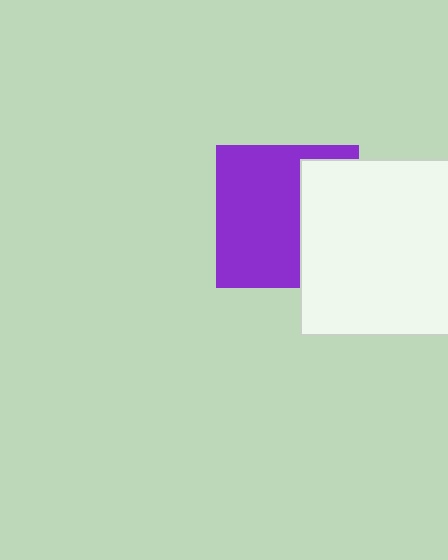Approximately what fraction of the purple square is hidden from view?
Roughly 38% of the purple square is hidden behind the white square.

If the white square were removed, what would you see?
You would see the complete purple square.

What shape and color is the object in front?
The object in front is a white square.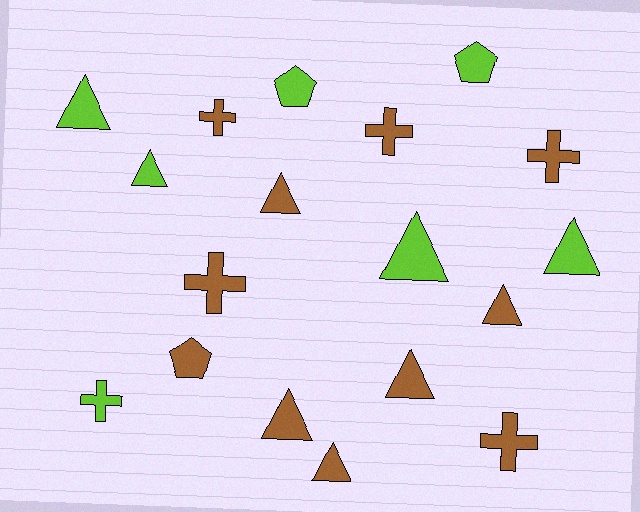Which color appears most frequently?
Brown, with 11 objects.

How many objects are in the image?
There are 18 objects.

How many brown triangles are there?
There are 5 brown triangles.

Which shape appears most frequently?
Triangle, with 9 objects.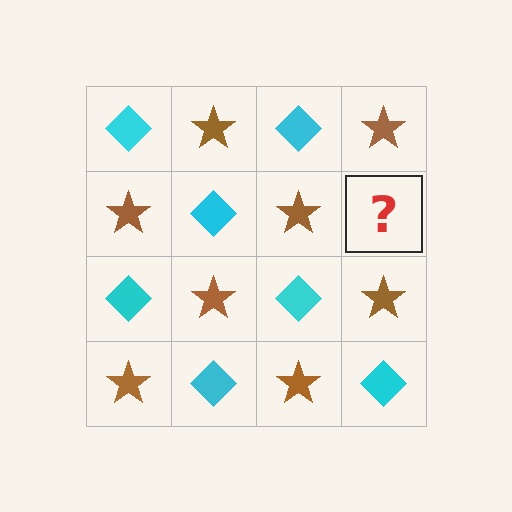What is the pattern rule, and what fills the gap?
The rule is that it alternates cyan diamond and brown star in a checkerboard pattern. The gap should be filled with a cyan diamond.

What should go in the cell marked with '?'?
The missing cell should contain a cyan diamond.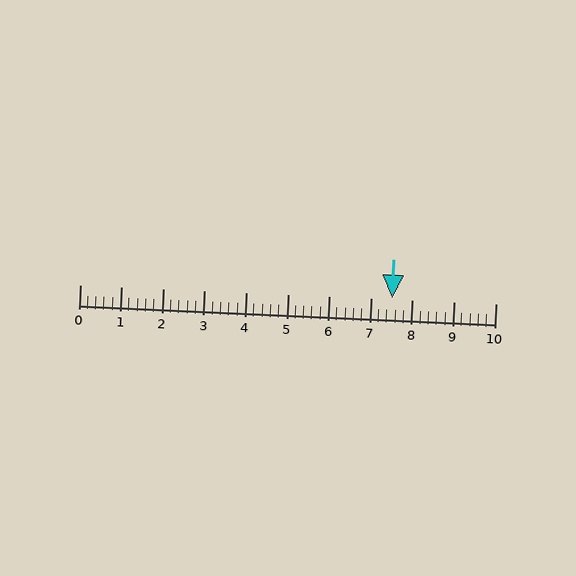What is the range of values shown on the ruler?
The ruler shows values from 0 to 10.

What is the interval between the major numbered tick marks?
The major tick marks are spaced 1 units apart.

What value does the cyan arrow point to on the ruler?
The cyan arrow points to approximately 7.5.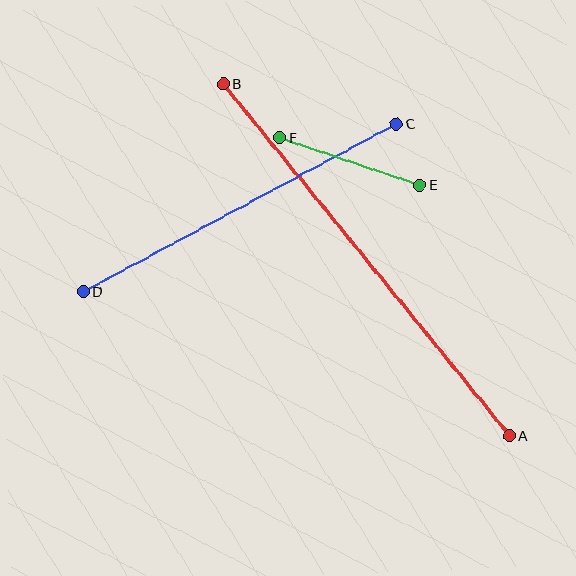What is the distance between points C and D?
The distance is approximately 355 pixels.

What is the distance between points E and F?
The distance is approximately 148 pixels.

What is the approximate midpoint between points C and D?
The midpoint is at approximately (240, 208) pixels.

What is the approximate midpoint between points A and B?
The midpoint is at approximately (366, 260) pixels.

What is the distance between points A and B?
The distance is approximately 453 pixels.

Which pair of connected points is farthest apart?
Points A and B are farthest apart.